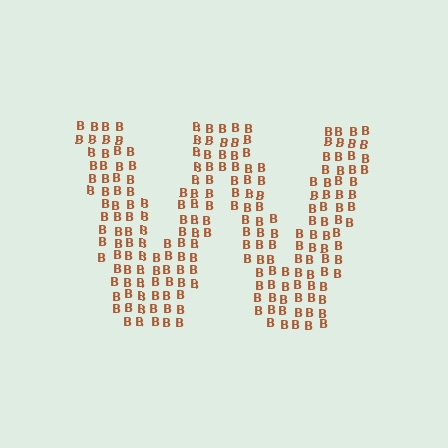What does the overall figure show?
The overall figure shows the letter W.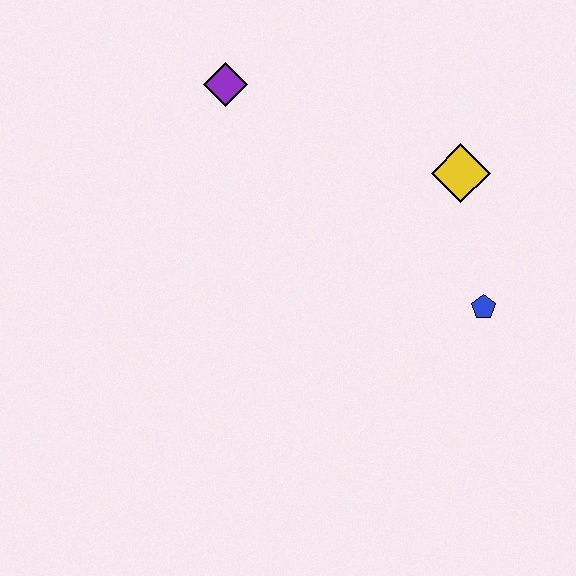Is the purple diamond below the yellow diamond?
No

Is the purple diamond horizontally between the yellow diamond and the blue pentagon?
No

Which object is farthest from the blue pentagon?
The purple diamond is farthest from the blue pentagon.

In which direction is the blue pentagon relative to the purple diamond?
The blue pentagon is to the right of the purple diamond.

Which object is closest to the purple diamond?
The yellow diamond is closest to the purple diamond.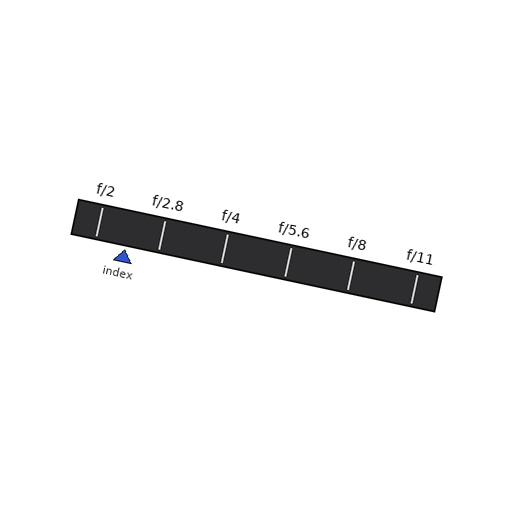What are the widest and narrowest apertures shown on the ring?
The widest aperture shown is f/2 and the narrowest is f/11.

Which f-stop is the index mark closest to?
The index mark is closest to f/2.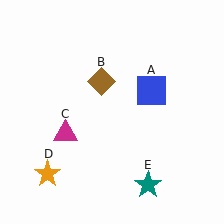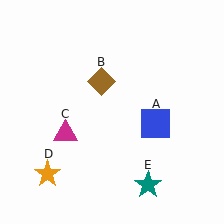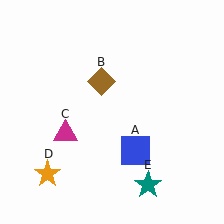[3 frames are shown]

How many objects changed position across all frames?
1 object changed position: blue square (object A).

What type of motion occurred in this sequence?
The blue square (object A) rotated clockwise around the center of the scene.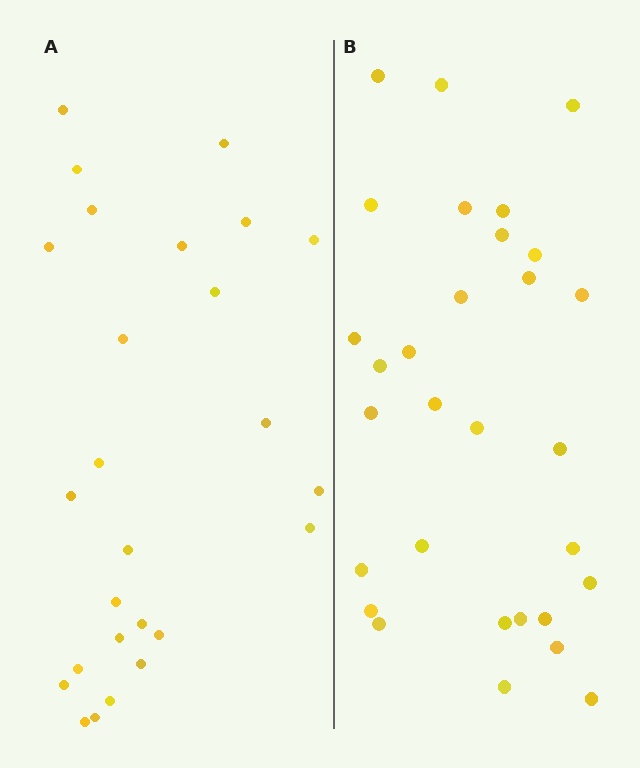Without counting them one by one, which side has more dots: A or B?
Region B (the right region) has more dots.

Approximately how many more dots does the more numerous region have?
Region B has about 4 more dots than region A.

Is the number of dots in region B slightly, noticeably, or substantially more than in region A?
Region B has only slightly more — the two regions are fairly close. The ratio is roughly 1.2 to 1.